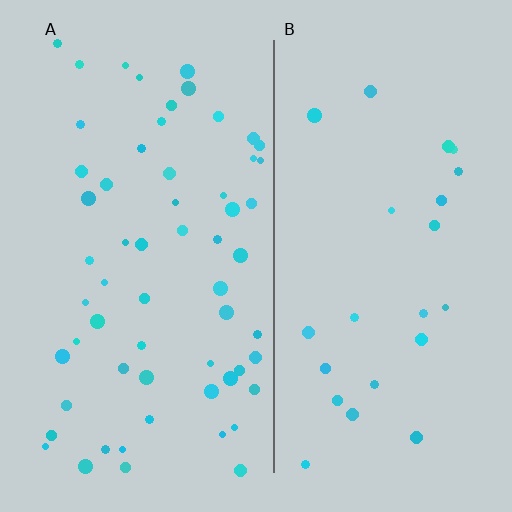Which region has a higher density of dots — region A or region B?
A (the left).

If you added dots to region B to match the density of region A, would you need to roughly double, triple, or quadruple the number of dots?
Approximately triple.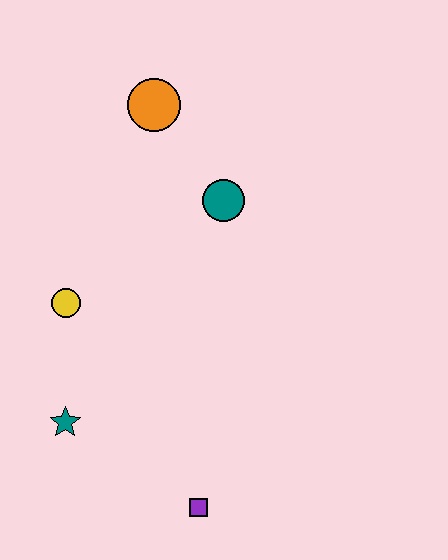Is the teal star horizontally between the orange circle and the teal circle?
No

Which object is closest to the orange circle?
The teal circle is closest to the orange circle.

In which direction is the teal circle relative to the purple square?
The teal circle is above the purple square.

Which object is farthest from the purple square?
The orange circle is farthest from the purple square.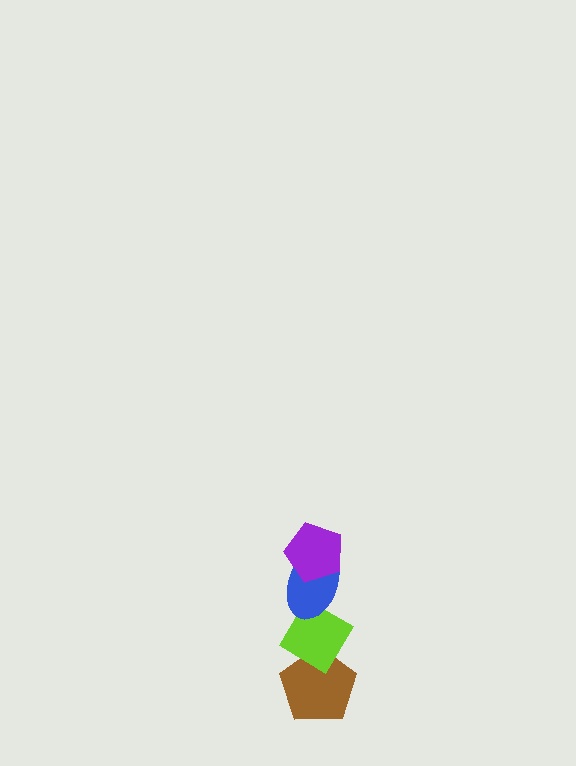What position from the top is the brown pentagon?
The brown pentagon is 4th from the top.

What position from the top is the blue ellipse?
The blue ellipse is 2nd from the top.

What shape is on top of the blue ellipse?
The purple pentagon is on top of the blue ellipse.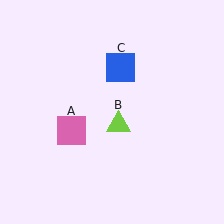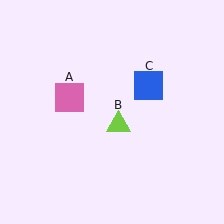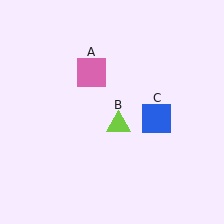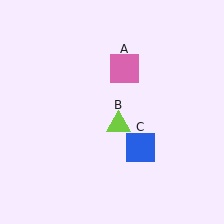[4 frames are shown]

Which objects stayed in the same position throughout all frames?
Lime triangle (object B) remained stationary.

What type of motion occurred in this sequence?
The pink square (object A), blue square (object C) rotated clockwise around the center of the scene.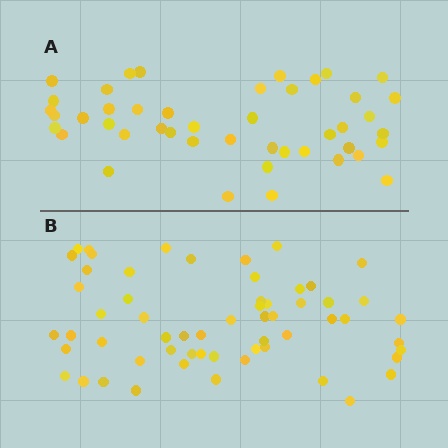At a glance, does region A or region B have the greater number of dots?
Region B (the bottom region) has more dots.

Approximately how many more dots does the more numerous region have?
Region B has approximately 15 more dots than region A.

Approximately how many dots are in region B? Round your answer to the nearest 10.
About 60 dots. (The exact count is 59, which rounds to 60.)